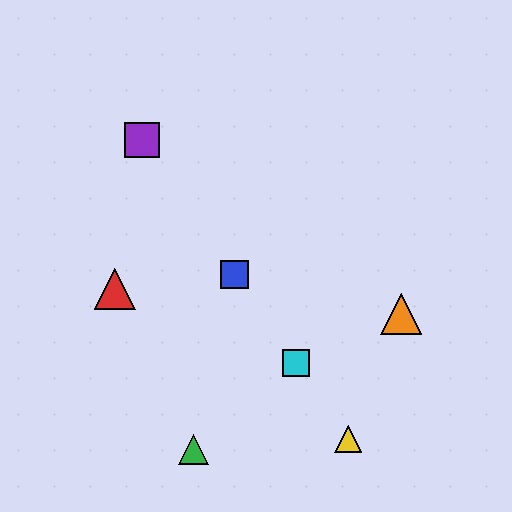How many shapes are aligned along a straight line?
4 shapes (the blue square, the yellow triangle, the purple square, the cyan square) are aligned along a straight line.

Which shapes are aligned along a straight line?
The blue square, the yellow triangle, the purple square, the cyan square are aligned along a straight line.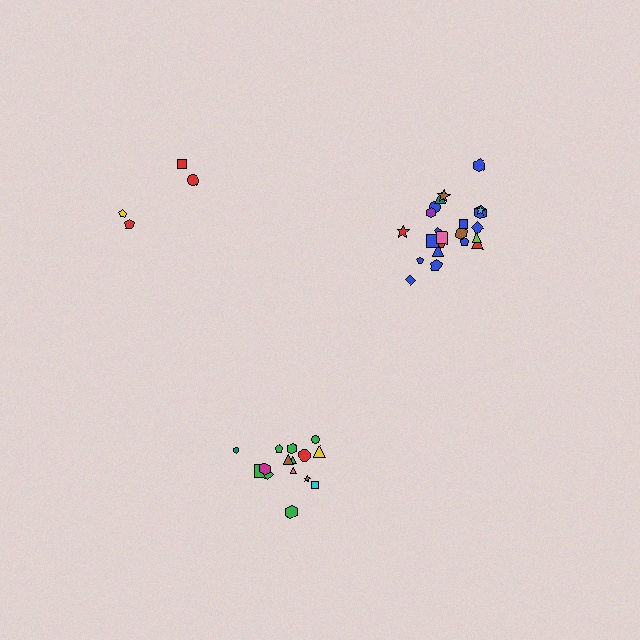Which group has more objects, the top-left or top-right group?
The top-right group.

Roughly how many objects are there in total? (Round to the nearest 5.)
Roughly 40 objects in total.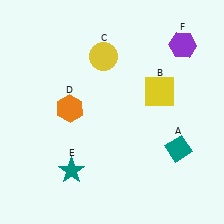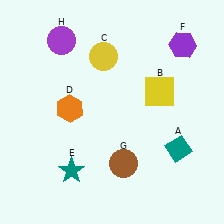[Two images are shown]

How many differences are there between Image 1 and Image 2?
There are 2 differences between the two images.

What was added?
A brown circle (G), a purple circle (H) were added in Image 2.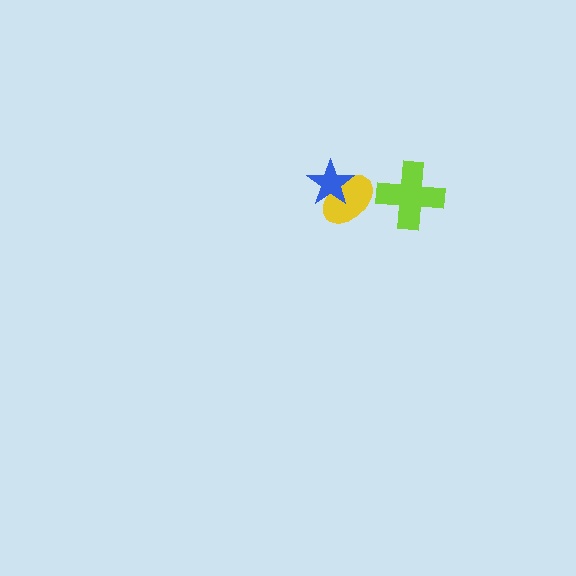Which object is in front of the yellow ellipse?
The blue star is in front of the yellow ellipse.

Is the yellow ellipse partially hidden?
Yes, it is partially covered by another shape.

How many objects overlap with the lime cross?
0 objects overlap with the lime cross.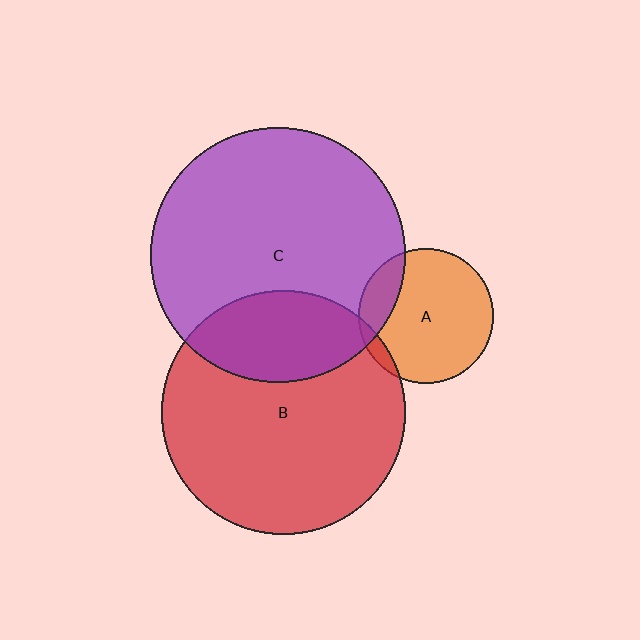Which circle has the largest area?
Circle C (purple).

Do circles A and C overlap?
Yes.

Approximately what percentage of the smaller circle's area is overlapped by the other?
Approximately 15%.